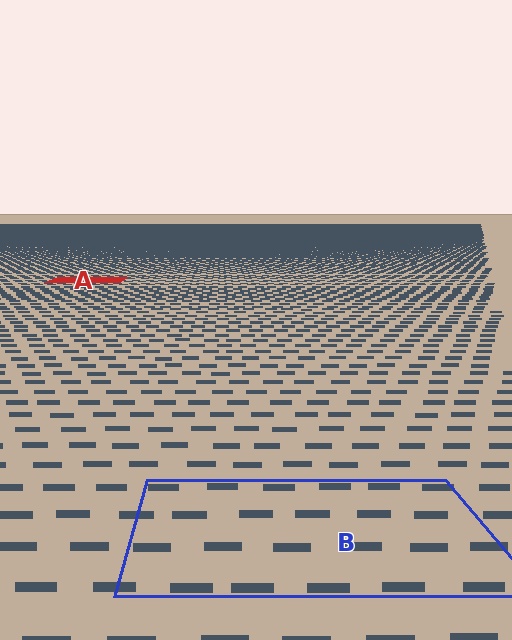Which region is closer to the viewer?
Region B is closer. The texture elements there are larger and more spread out.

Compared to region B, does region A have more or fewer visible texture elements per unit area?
Region A has more texture elements per unit area — they are packed more densely because it is farther away.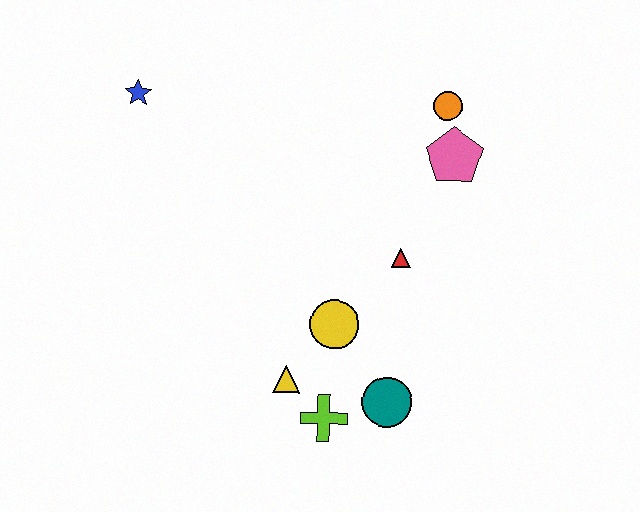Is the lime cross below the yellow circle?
Yes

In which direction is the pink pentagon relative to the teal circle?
The pink pentagon is above the teal circle.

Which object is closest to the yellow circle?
The yellow triangle is closest to the yellow circle.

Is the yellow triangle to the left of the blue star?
No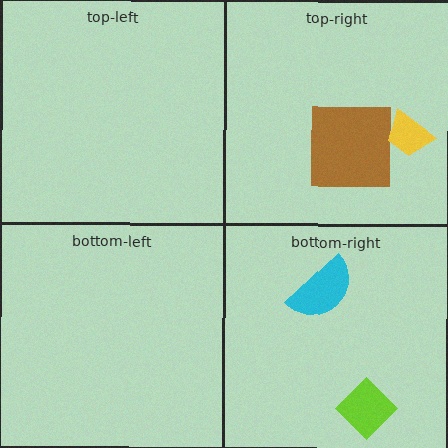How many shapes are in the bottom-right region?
2.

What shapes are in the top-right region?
The brown square, the yellow trapezoid.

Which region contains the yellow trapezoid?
The top-right region.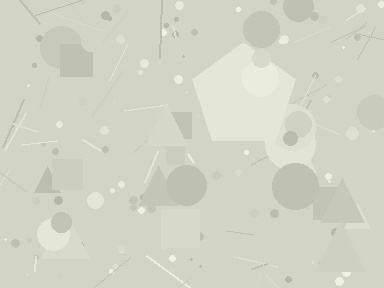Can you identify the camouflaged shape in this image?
The camouflaged shape is a pentagon.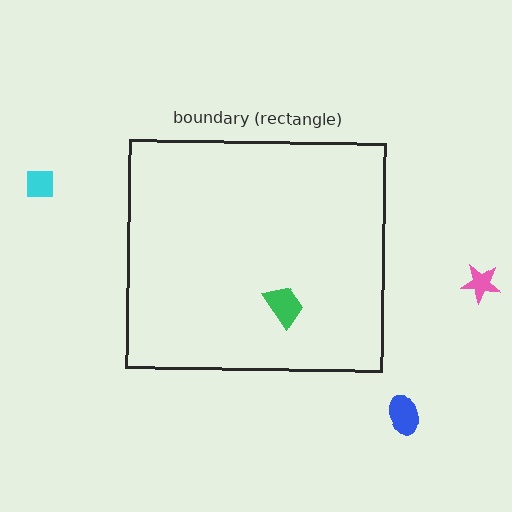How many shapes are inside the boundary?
1 inside, 3 outside.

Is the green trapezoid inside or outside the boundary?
Inside.